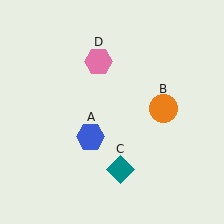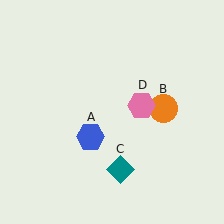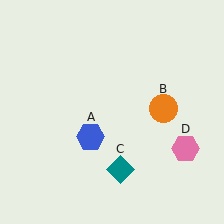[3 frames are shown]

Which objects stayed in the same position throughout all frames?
Blue hexagon (object A) and orange circle (object B) and teal diamond (object C) remained stationary.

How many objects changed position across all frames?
1 object changed position: pink hexagon (object D).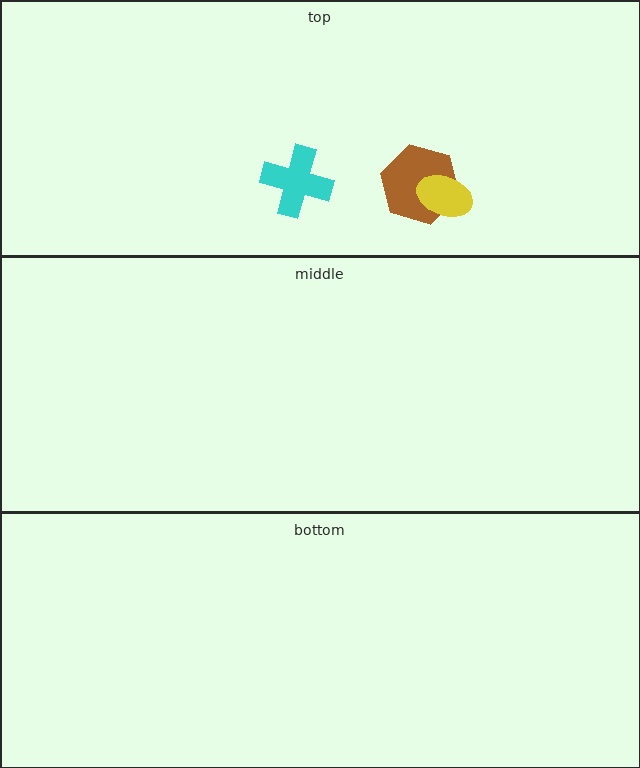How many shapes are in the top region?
3.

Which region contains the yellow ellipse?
The top region.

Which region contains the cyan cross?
The top region.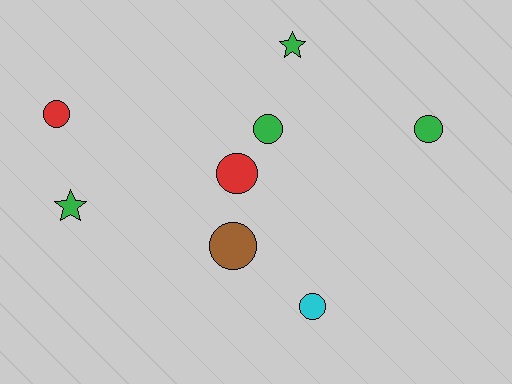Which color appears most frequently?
Green, with 4 objects.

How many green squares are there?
There are no green squares.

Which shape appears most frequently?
Circle, with 6 objects.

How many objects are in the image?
There are 8 objects.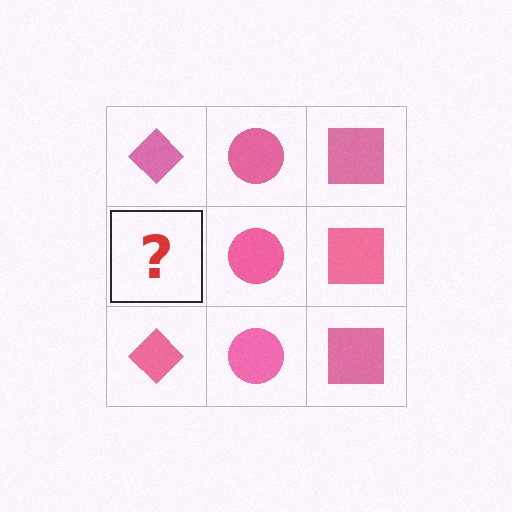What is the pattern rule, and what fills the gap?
The rule is that each column has a consistent shape. The gap should be filled with a pink diamond.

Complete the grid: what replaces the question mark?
The question mark should be replaced with a pink diamond.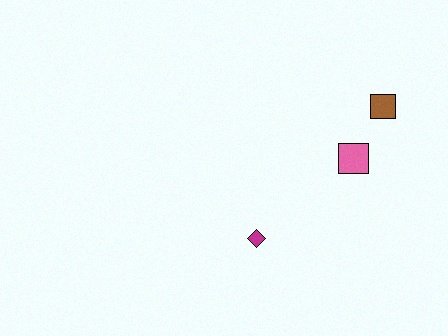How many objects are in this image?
There are 3 objects.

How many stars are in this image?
There are no stars.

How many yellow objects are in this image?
There are no yellow objects.